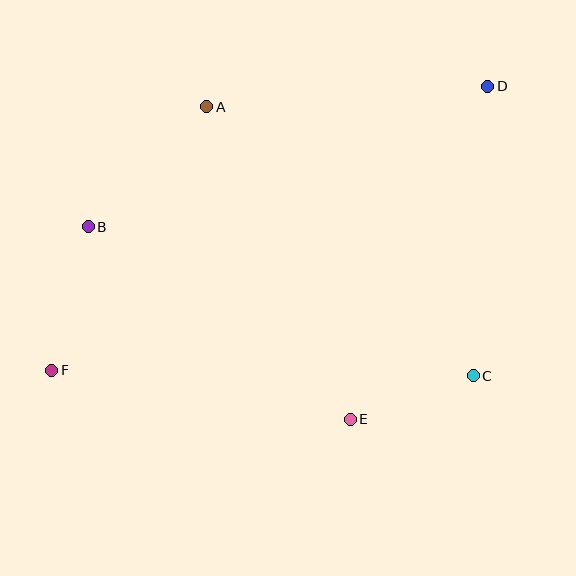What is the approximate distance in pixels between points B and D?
The distance between B and D is approximately 424 pixels.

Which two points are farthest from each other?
Points D and F are farthest from each other.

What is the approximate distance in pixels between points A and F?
The distance between A and F is approximately 306 pixels.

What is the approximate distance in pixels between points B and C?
The distance between B and C is approximately 413 pixels.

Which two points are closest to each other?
Points C and E are closest to each other.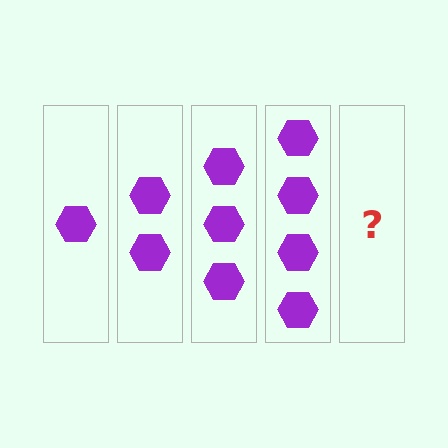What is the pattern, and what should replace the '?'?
The pattern is that each step adds one more hexagon. The '?' should be 5 hexagons.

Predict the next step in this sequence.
The next step is 5 hexagons.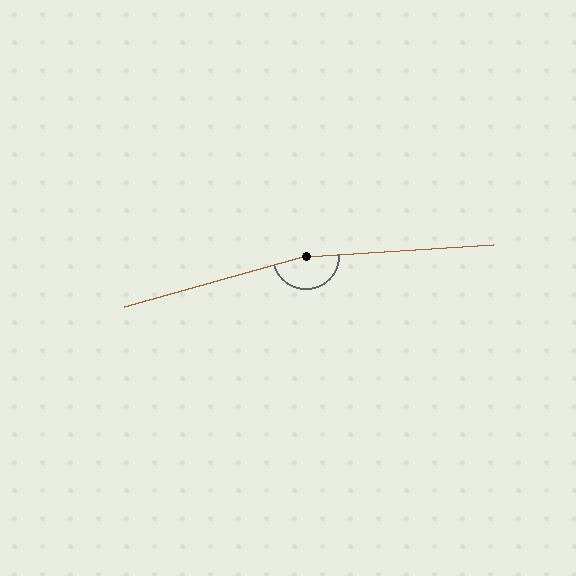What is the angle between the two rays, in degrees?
Approximately 168 degrees.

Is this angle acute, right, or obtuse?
It is obtuse.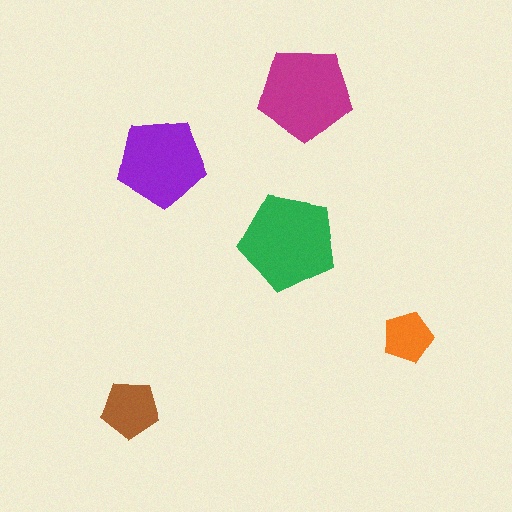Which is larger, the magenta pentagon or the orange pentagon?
The magenta one.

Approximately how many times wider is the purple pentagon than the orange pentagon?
About 2 times wider.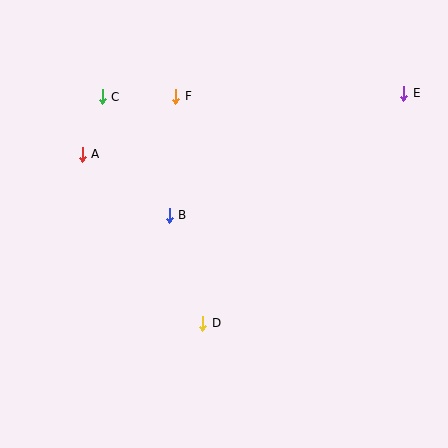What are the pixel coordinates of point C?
Point C is at (102, 97).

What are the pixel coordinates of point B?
Point B is at (169, 215).